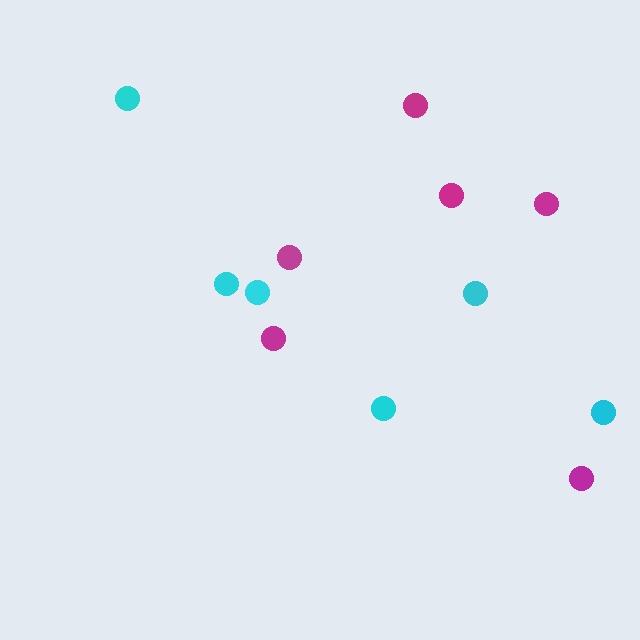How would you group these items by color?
There are 2 groups: one group of magenta circles (6) and one group of cyan circles (6).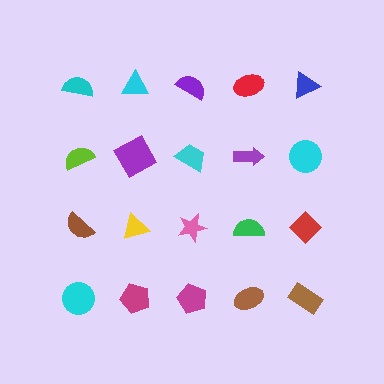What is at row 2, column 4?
A purple arrow.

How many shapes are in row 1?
5 shapes.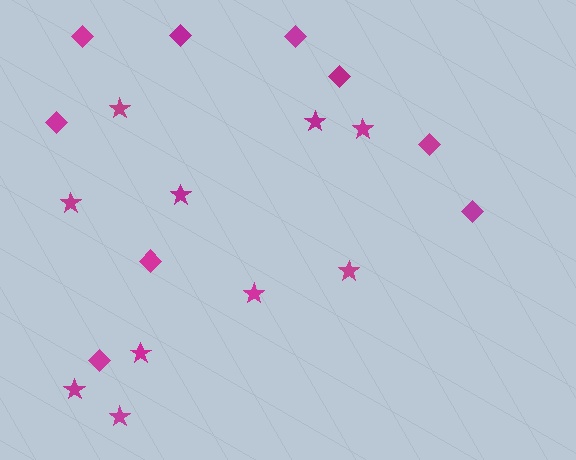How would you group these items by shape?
There are 2 groups: one group of diamonds (9) and one group of stars (10).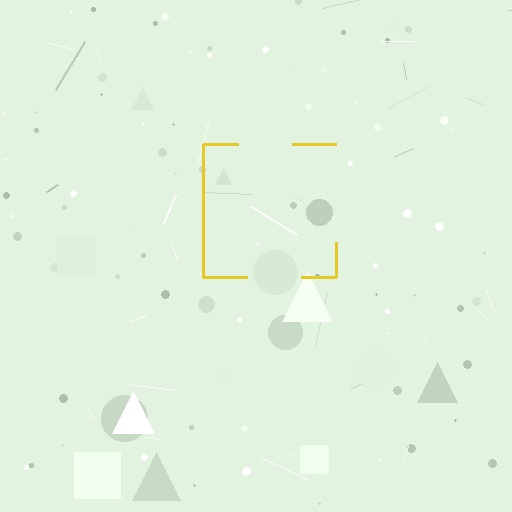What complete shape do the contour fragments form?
The contour fragments form a square.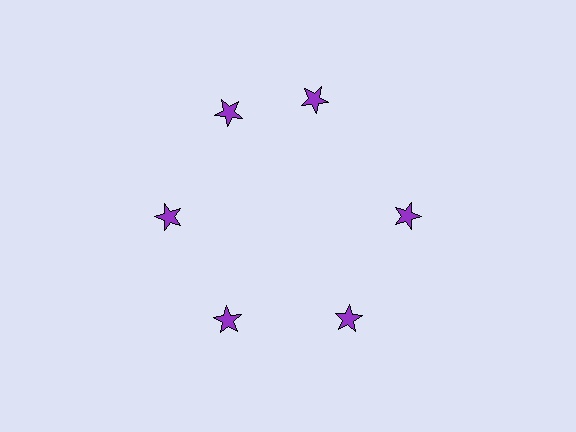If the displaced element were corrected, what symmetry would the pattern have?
It would have 6-fold rotational symmetry — the pattern would map onto itself every 60 degrees.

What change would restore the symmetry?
The symmetry would be restored by rotating it back into even spacing with its neighbors so that all 6 stars sit at equal angles and equal distance from the center.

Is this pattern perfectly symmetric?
No. The 6 purple stars are arranged in a ring, but one element near the 1 o'clock position is rotated out of alignment along the ring, breaking the 6-fold rotational symmetry.